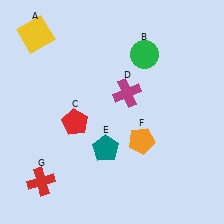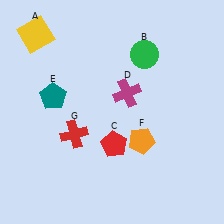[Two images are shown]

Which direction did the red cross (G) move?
The red cross (G) moved up.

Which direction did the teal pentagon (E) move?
The teal pentagon (E) moved left.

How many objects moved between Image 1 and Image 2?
3 objects moved between the two images.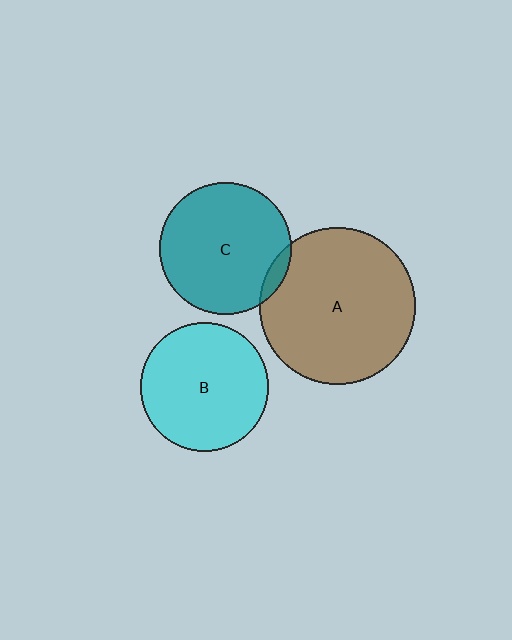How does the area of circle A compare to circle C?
Approximately 1.4 times.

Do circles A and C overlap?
Yes.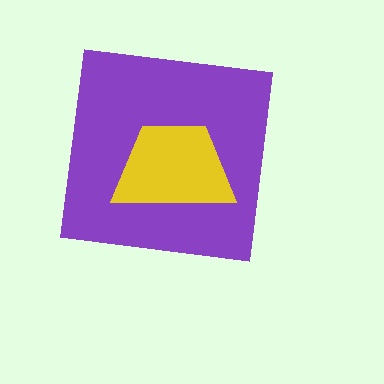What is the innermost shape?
The yellow trapezoid.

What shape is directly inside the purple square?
The yellow trapezoid.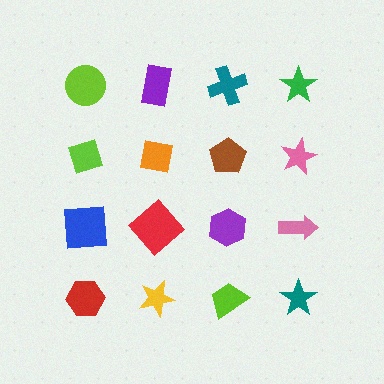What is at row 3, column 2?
A red diamond.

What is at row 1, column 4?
A green star.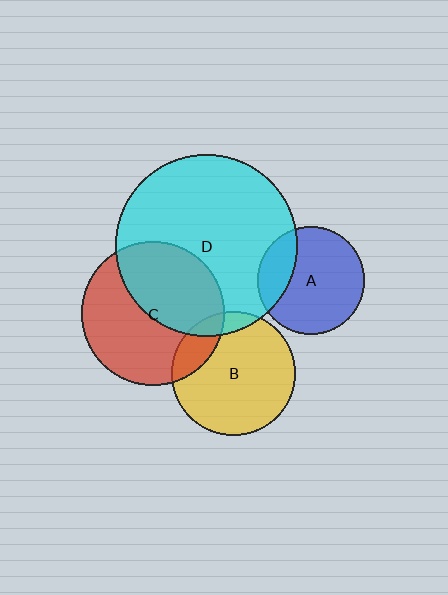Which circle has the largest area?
Circle D (cyan).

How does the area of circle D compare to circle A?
Approximately 2.9 times.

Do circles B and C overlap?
Yes.